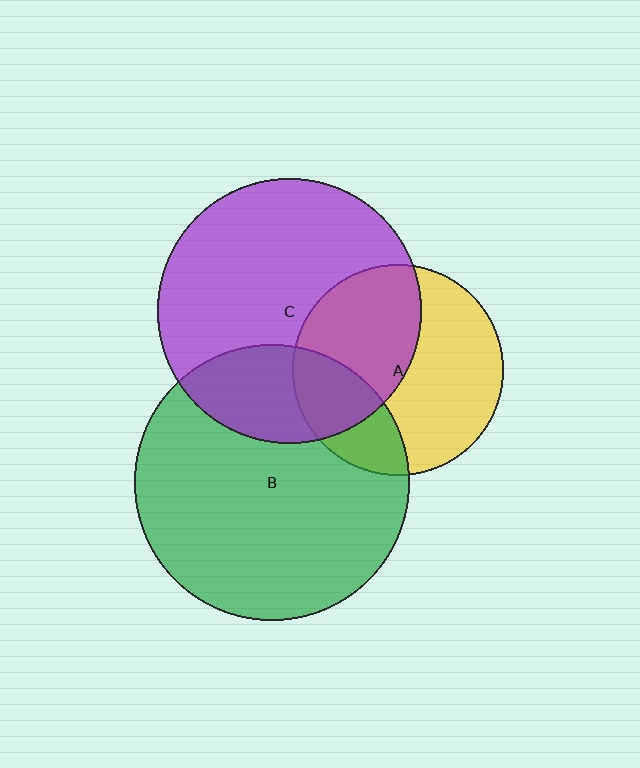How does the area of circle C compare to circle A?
Approximately 1.6 times.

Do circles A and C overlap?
Yes.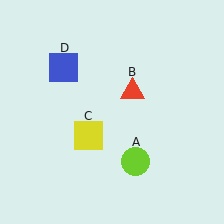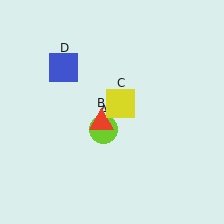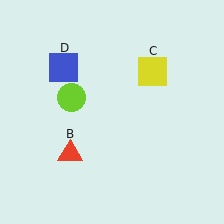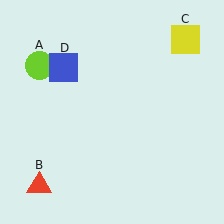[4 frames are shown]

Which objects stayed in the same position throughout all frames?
Blue square (object D) remained stationary.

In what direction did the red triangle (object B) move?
The red triangle (object B) moved down and to the left.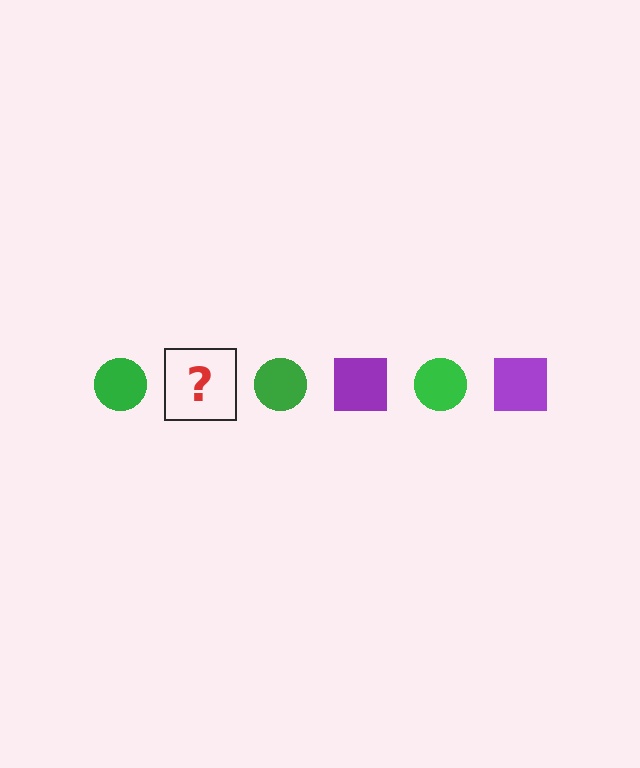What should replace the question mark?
The question mark should be replaced with a purple square.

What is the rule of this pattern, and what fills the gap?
The rule is that the pattern alternates between green circle and purple square. The gap should be filled with a purple square.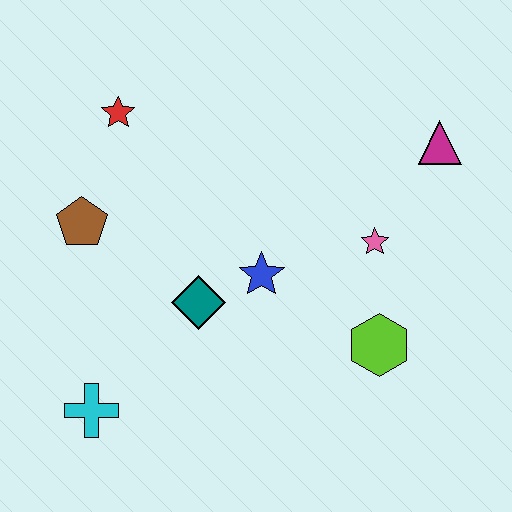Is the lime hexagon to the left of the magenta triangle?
Yes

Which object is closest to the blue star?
The teal diamond is closest to the blue star.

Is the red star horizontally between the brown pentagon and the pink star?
Yes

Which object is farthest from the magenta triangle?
The cyan cross is farthest from the magenta triangle.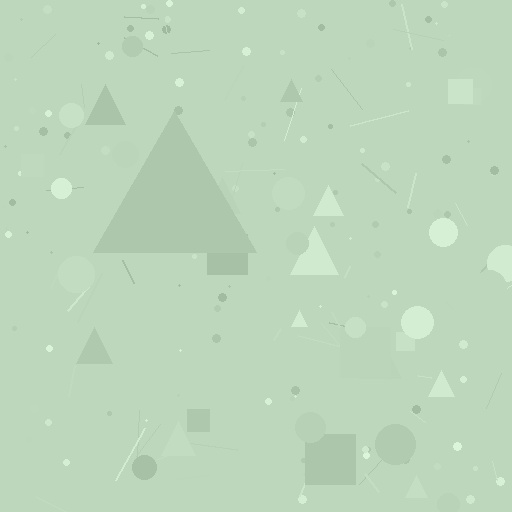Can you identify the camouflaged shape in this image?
The camouflaged shape is a triangle.